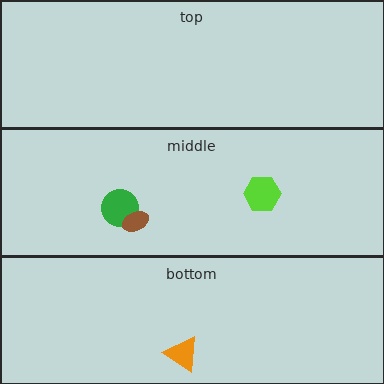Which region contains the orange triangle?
The bottom region.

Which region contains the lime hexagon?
The middle region.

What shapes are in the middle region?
The green circle, the brown ellipse, the lime hexagon.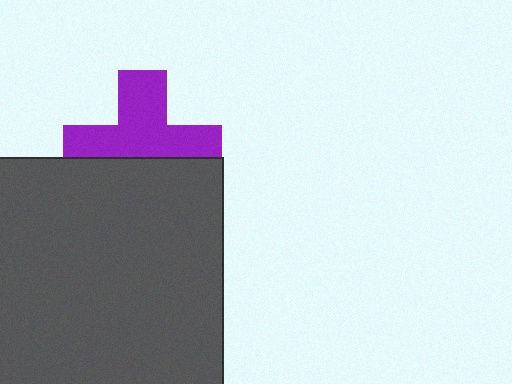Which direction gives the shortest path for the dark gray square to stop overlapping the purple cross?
Moving down gives the shortest separation.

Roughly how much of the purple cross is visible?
About half of it is visible (roughly 60%).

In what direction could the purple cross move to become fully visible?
The purple cross could move up. That would shift it out from behind the dark gray square entirely.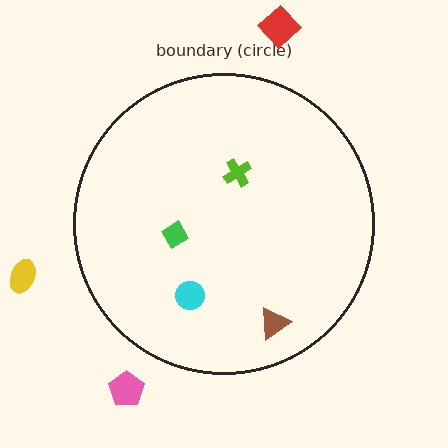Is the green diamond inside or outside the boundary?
Inside.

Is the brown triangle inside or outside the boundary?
Inside.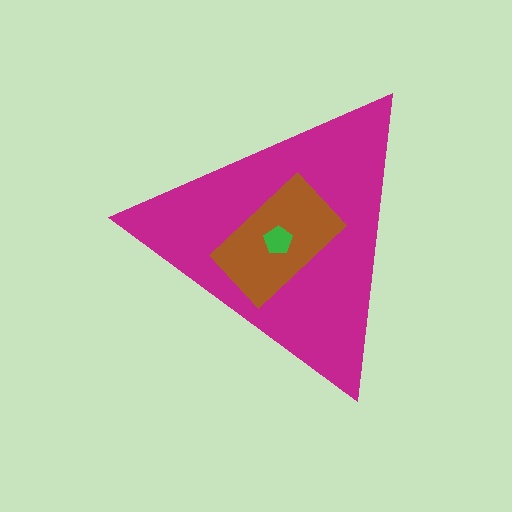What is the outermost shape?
The magenta triangle.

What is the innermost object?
The green pentagon.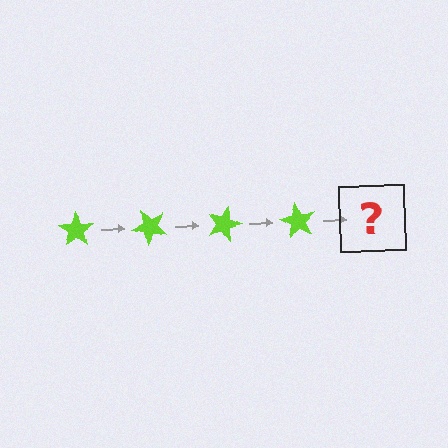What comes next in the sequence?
The next element should be a lime star rotated 180 degrees.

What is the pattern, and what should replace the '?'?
The pattern is that the star rotates 45 degrees each step. The '?' should be a lime star rotated 180 degrees.